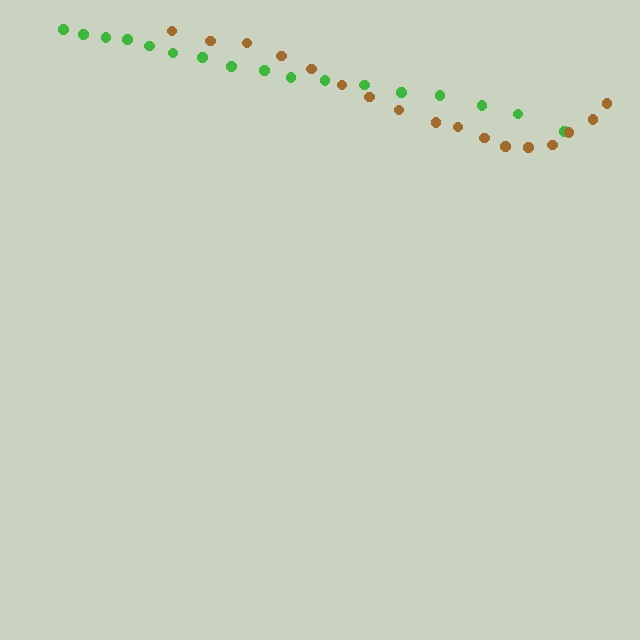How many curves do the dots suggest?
There are 2 distinct paths.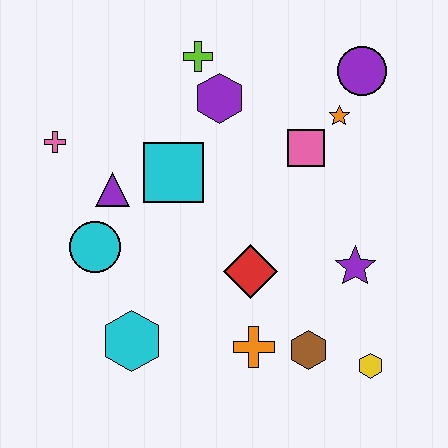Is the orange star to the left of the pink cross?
No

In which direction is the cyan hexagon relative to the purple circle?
The cyan hexagon is below the purple circle.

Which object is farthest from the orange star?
The cyan hexagon is farthest from the orange star.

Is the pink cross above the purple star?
Yes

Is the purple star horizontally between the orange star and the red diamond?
No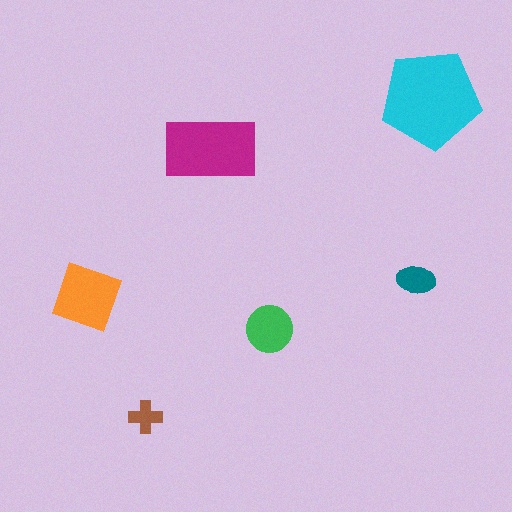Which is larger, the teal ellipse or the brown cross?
The teal ellipse.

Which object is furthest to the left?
The orange diamond is leftmost.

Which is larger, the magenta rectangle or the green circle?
The magenta rectangle.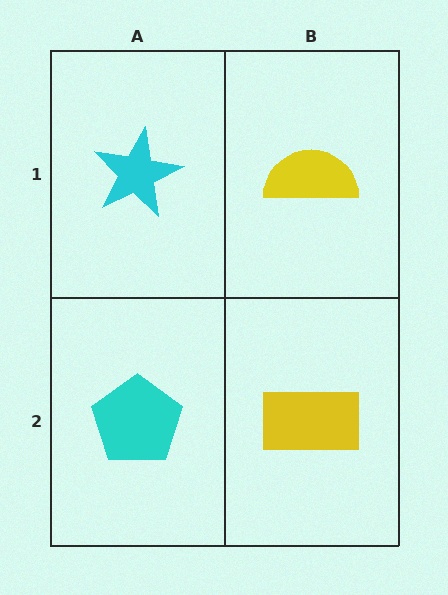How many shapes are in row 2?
2 shapes.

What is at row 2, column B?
A yellow rectangle.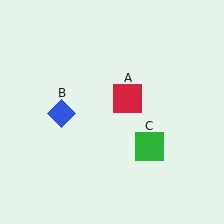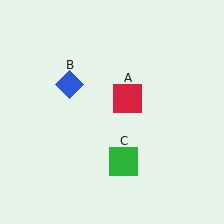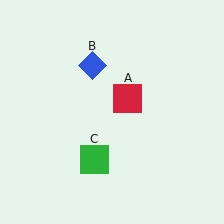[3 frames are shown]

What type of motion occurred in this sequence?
The blue diamond (object B), green square (object C) rotated clockwise around the center of the scene.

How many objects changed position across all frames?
2 objects changed position: blue diamond (object B), green square (object C).